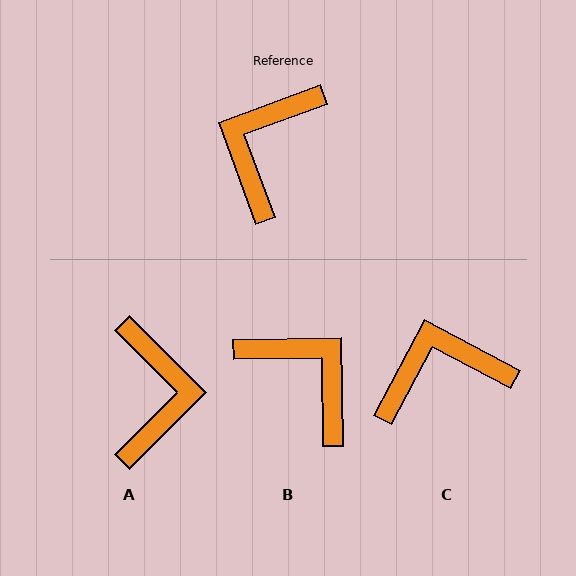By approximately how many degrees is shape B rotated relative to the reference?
Approximately 109 degrees clockwise.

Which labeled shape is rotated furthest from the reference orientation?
A, about 155 degrees away.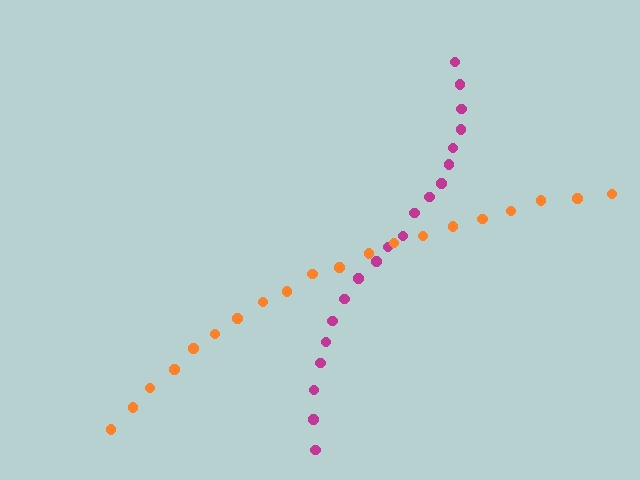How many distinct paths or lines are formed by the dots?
There are 2 distinct paths.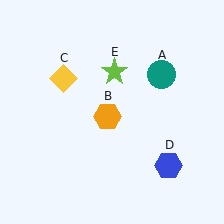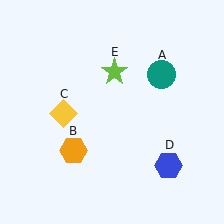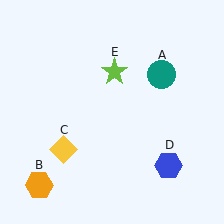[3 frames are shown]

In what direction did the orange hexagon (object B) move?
The orange hexagon (object B) moved down and to the left.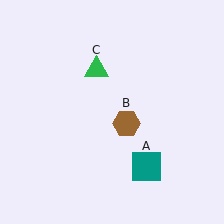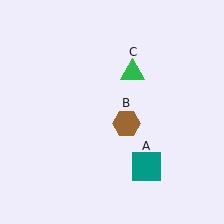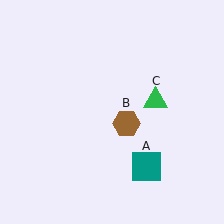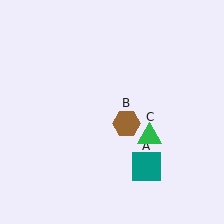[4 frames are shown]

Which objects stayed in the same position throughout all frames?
Teal square (object A) and brown hexagon (object B) remained stationary.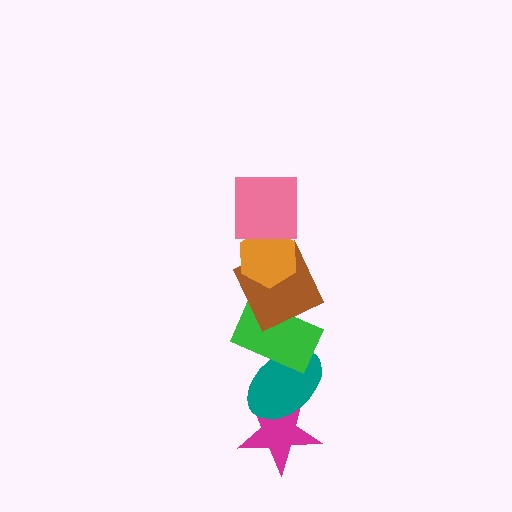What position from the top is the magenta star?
The magenta star is 6th from the top.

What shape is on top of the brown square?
The orange hexagon is on top of the brown square.